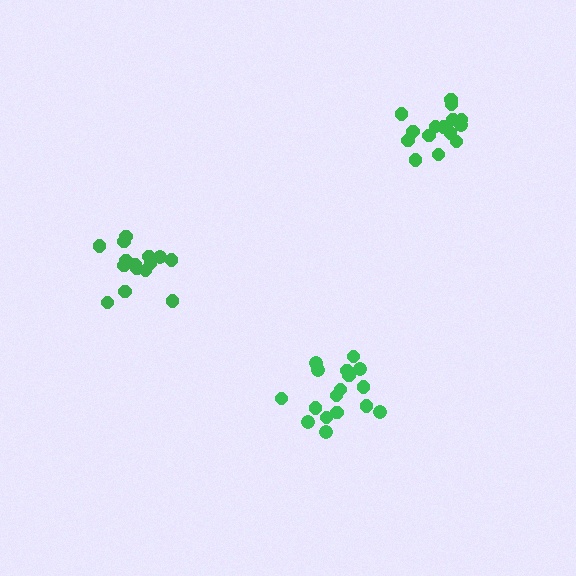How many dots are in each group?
Group 1: 15 dots, Group 2: 17 dots, Group 3: 15 dots (47 total).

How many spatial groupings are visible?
There are 3 spatial groupings.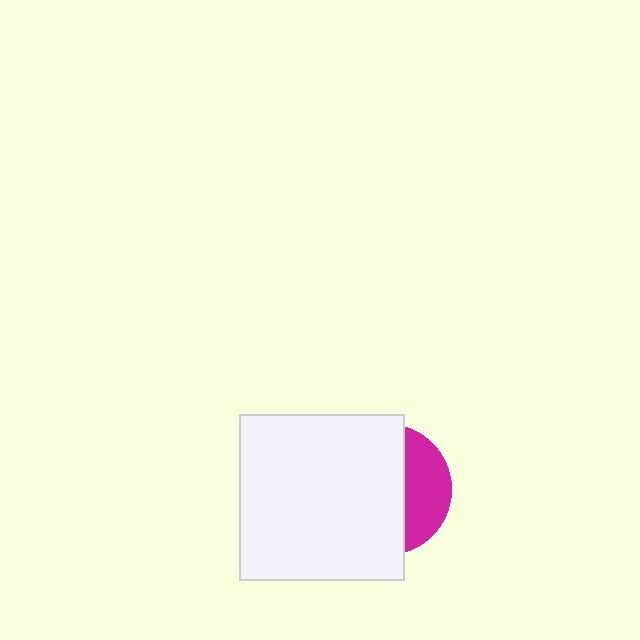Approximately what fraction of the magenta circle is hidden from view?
Roughly 68% of the magenta circle is hidden behind the white square.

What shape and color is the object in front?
The object in front is a white square.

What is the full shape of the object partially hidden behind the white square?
The partially hidden object is a magenta circle.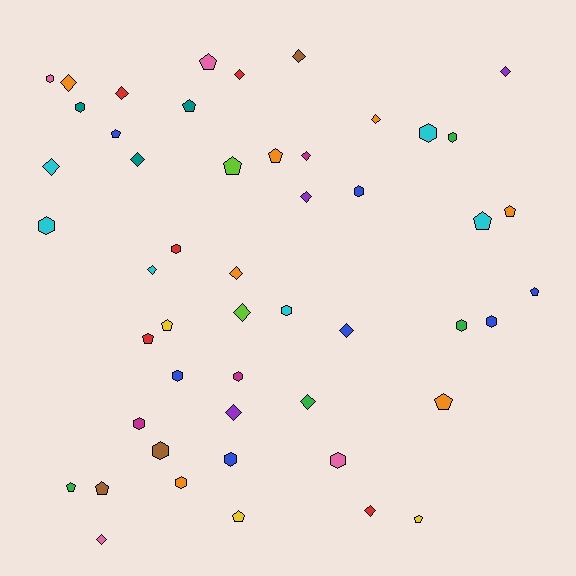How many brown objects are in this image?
There are 3 brown objects.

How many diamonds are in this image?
There are 18 diamonds.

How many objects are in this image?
There are 50 objects.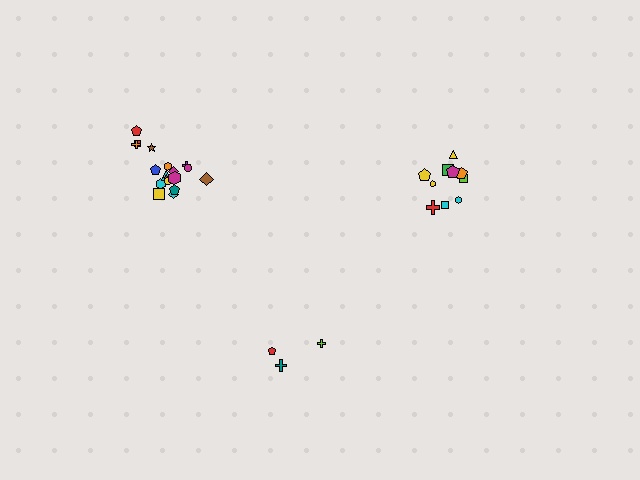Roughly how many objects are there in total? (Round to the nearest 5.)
Roughly 30 objects in total.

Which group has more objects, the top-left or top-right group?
The top-left group.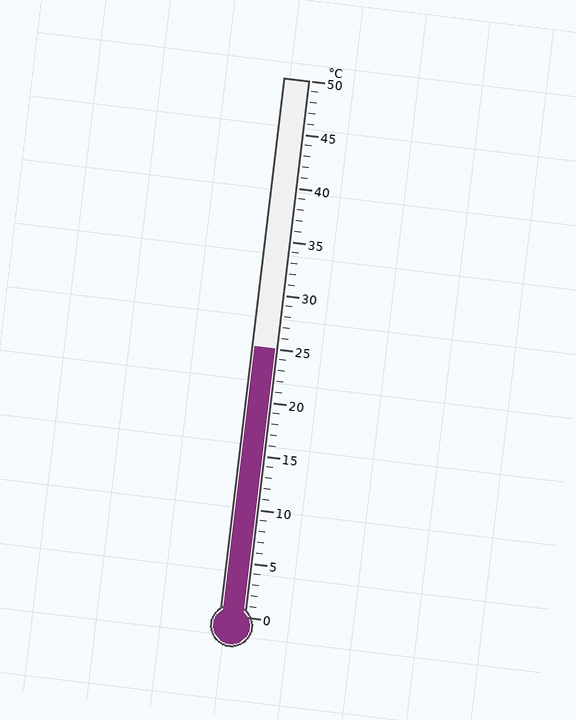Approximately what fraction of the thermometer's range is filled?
The thermometer is filled to approximately 50% of its range.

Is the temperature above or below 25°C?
The temperature is at 25°C.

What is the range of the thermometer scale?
The thermometer scale ranges from 0°C to 50°C.